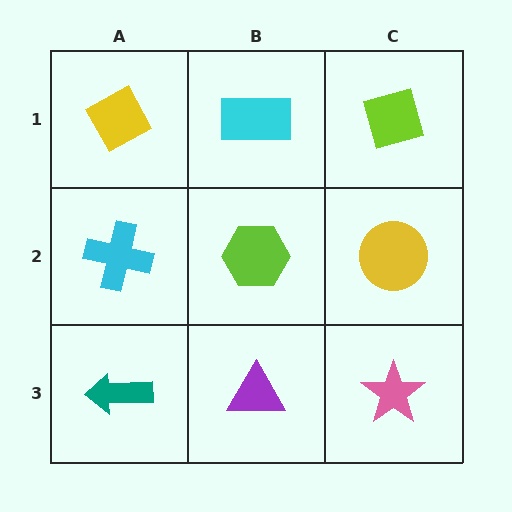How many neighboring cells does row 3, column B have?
3.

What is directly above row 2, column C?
A lime diamond.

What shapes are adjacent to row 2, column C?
A lime diamond (row 1, column C), a pink star (row 3, column C), a lime hexagon (row 2, column B).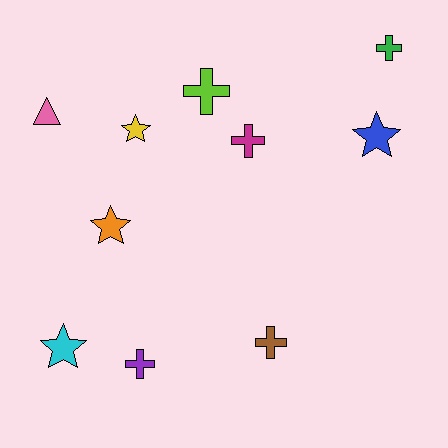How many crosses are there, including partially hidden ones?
There are 5 crosses.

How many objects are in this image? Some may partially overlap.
There are 10 objects.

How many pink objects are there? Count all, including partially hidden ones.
There is 1 pink object.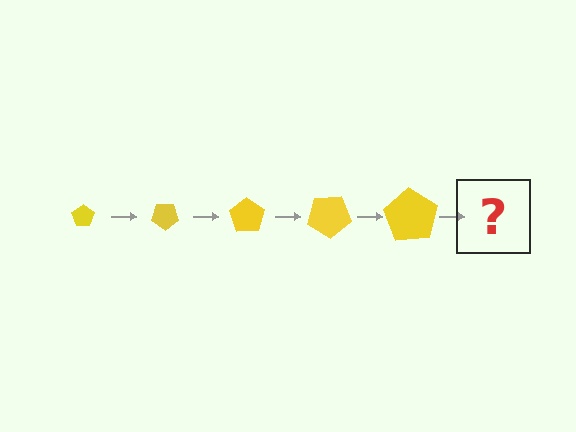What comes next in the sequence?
The next element should be a pentagon, larger than the previous one and rotated 175 degrees from the start.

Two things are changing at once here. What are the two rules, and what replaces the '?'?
The two rules are that the pentagon grows larger each step and it rotates 35 degrees each step. The '?' should be a pentagon, larger than the previous one and rotated 175 degrees from the start.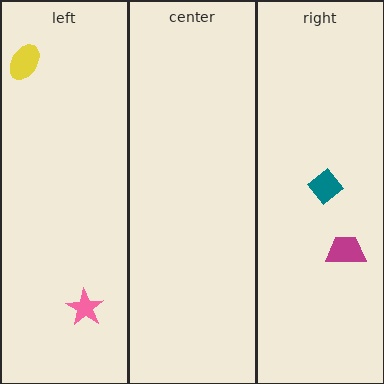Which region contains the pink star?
The left region.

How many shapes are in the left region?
2.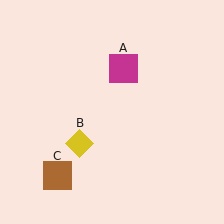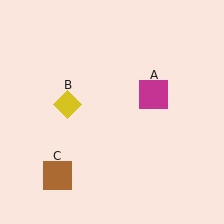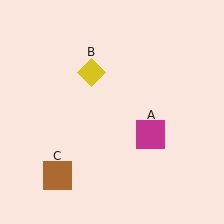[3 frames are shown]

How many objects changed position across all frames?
2 objects changed position: magenta square (object A), yellow diamond (object B).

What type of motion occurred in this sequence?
The magenta square (object A), yellow diamond (object B) rotated clockwise around the center of the scene.